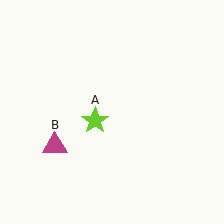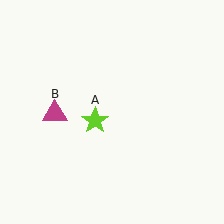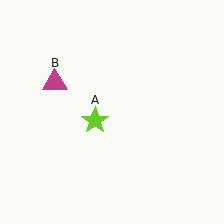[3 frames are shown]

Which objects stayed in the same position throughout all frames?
Lime star (object A) remained stationary.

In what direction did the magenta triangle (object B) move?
The magenta triangle (object B) moved up.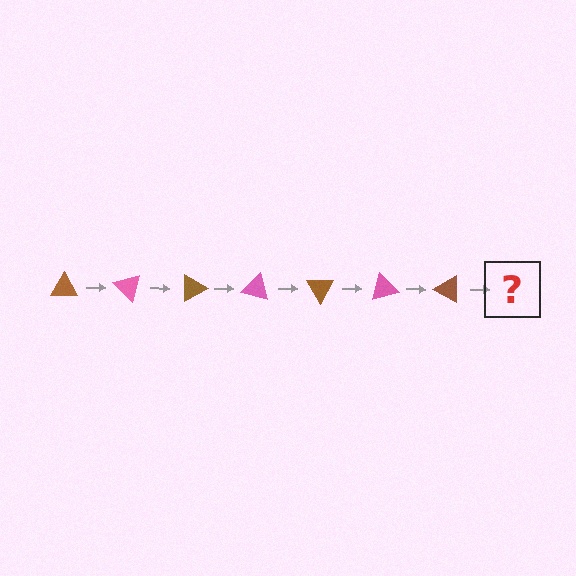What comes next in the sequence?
The next element should be a pink triangle, rotated 315 degrees from the start.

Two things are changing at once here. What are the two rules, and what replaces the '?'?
The two rules are that it rotates 45 degrees each step and the color cycles through brown and pink. The '?' should be a pink triangle, rotated 315 degrees from the start.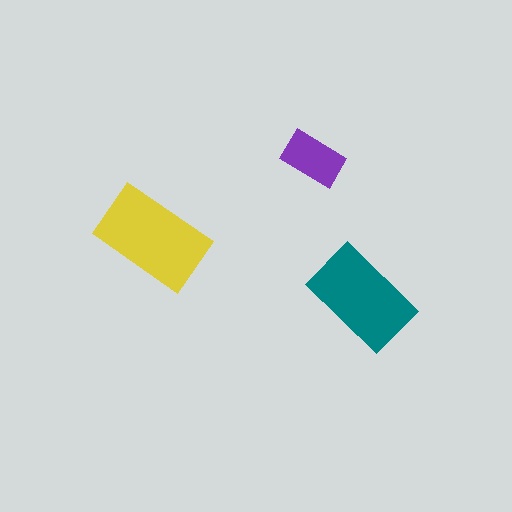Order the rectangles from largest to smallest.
the yellow one, the teal one, the purple one.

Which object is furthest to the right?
The teal rectangle is rightmost.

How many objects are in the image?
There are 3 objects in the image.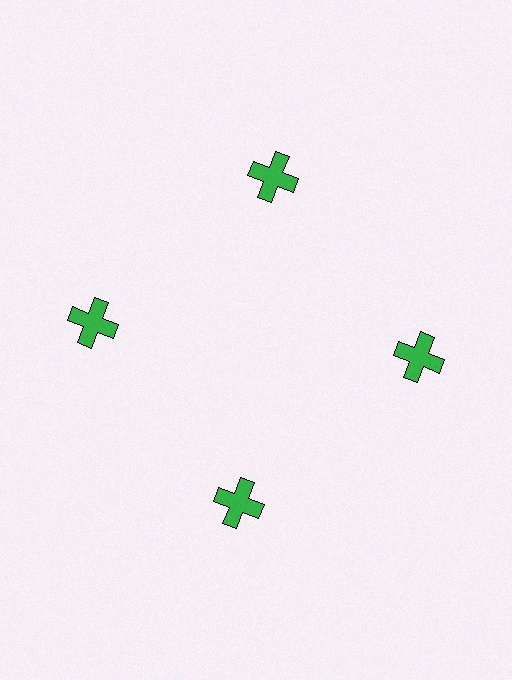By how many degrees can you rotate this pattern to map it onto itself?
The pattern maps onto itself every 90 degrees of rotation.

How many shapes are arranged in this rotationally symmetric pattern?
There are 4 shapes, arranged in 4 groups of 1.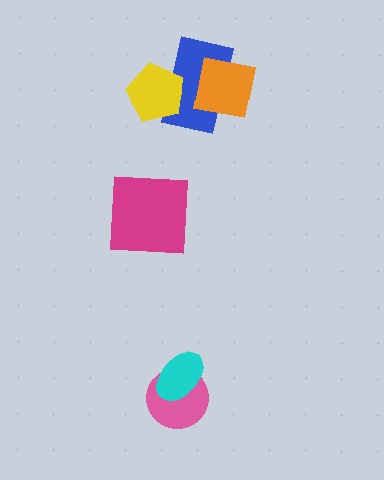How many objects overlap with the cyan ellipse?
1 object overlaps with the cyan ellipse.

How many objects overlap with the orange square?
1 object overlaps with the orange square.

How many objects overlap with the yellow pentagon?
1 object overlaps with the yellow pentagon.